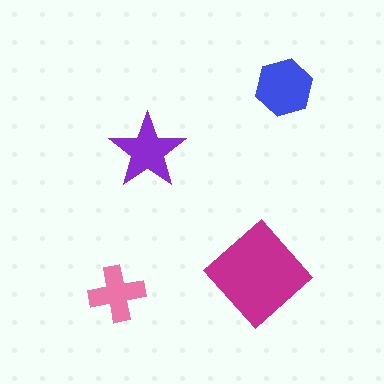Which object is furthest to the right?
The blue hexagon is rightmost.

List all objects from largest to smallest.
The magenta diamond, the blue hexagon, the purple star, the pink cross.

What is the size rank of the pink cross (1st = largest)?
4th.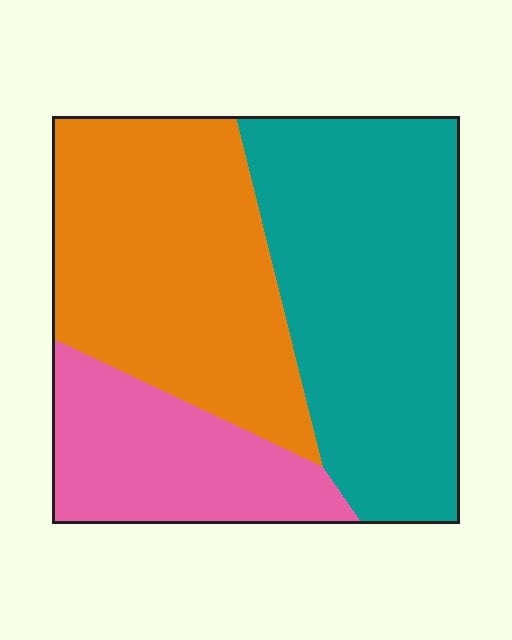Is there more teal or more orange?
Teal.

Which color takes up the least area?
Pink, at roughly 20%.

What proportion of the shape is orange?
Orange takes up about three eighths (3/8) of the shape.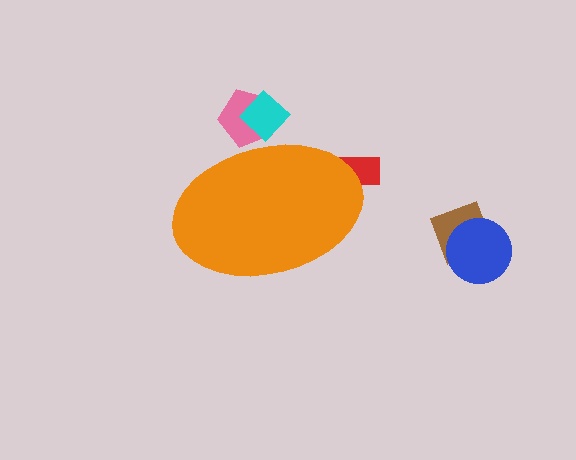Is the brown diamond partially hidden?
No, the brown diamond is fully visible.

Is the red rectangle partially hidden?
Yes, the red rectangle is partially hidden behind the orange ellipse.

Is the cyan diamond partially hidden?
Yes, the cyan diamond is partially hidden behind the orange ellipse.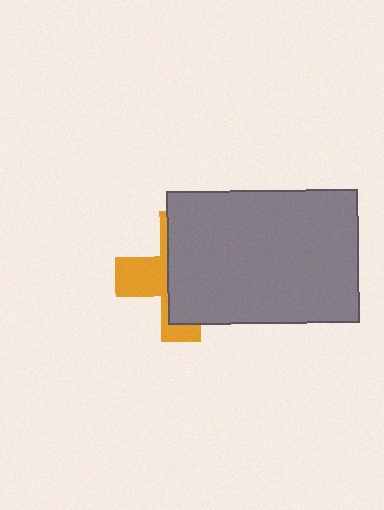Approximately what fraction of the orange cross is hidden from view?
Roughly 62% of the orange cross is hidden behind the gray rectangle.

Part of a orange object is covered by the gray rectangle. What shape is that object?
It is a cross.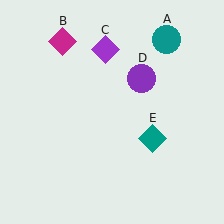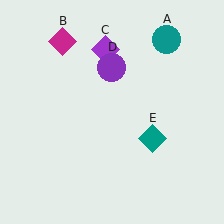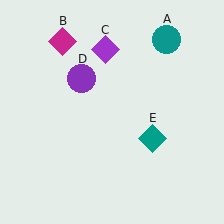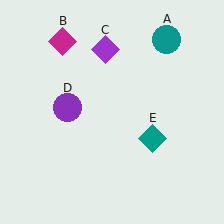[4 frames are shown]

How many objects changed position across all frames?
1 object changed position: purple circle (object D).